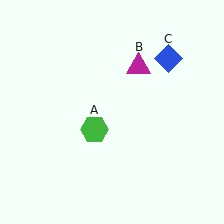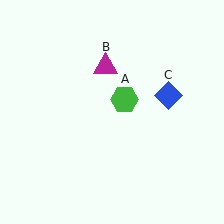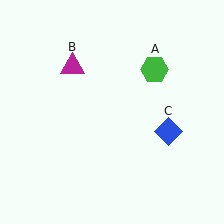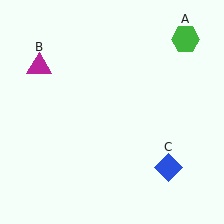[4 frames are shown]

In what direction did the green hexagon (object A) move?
The green hexagon (object A) moved up and to the right.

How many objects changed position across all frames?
3 objects changed position: green hexagon (object A), magenta triangle (object B), blue diamond (object C).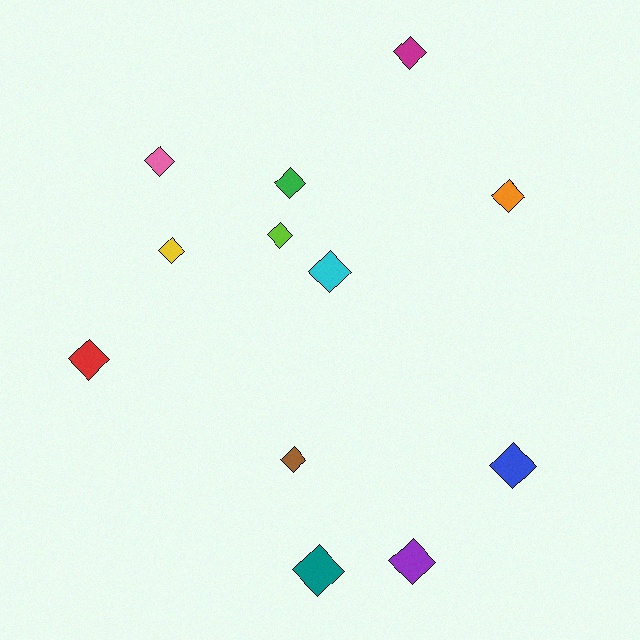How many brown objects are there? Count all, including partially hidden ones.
There is 1 brown object.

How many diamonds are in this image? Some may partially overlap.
There are 12 diamonds.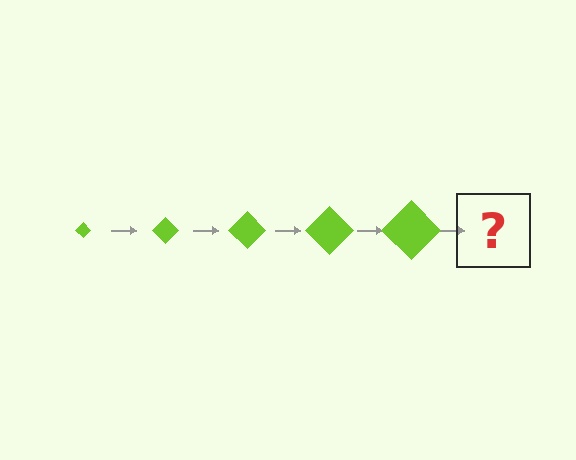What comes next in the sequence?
The next element should be a lime diamond, larger than the previous one.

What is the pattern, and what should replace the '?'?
The pattern is that the diamond gets progressively larger each step. The '?' should be a lime diamond, larger than the previous one.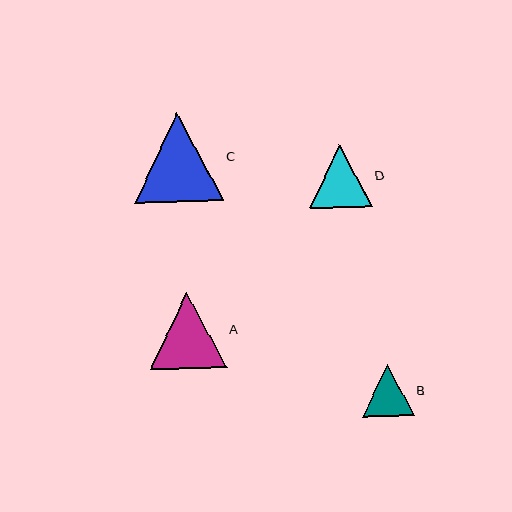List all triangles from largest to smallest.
From largest to smallest: C, A, D, B.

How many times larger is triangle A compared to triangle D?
Triangle A is approximately 1.2 times the size of triangle D.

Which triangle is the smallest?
Triangle B is the smallest with a size of approximately 52 pixels.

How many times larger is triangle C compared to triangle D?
Triangle C is approximately 1.4 times the size of triangle D.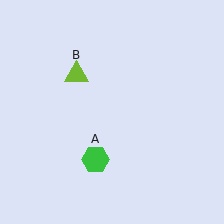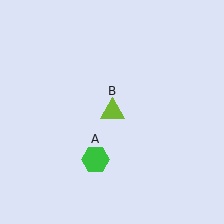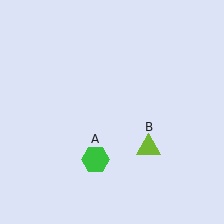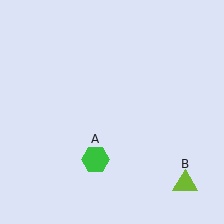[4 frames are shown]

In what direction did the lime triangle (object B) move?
The lime triangle (object B) moved down and to the right.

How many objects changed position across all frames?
1 object changed position: lime triangle (object B).